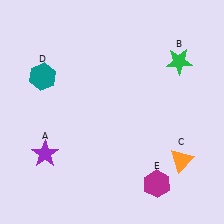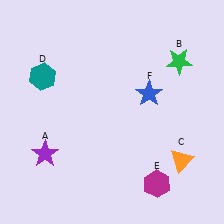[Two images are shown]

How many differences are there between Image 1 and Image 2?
There is 1 difference between the two images.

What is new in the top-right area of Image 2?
A blue star (F) was added in the top-right area of Image 2.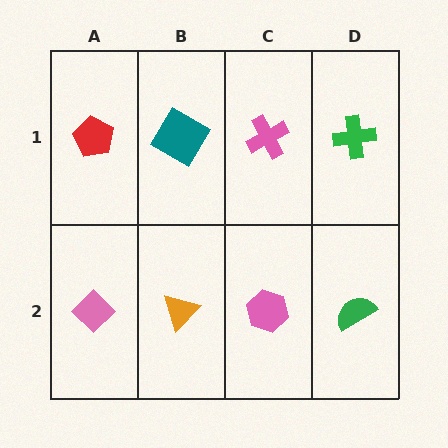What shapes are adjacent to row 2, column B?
A teal diamond (row 1, column B), a pink diamond (row 2, column A), a pink hexagon (row 2, column C).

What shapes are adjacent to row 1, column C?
A pink hexagon (row 2, column C), a teal diamond (row 1, column B), a green cross (row 1, column D).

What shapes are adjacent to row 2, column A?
A red pentagon (row 1, column A), an orange triangle (row 2, column B).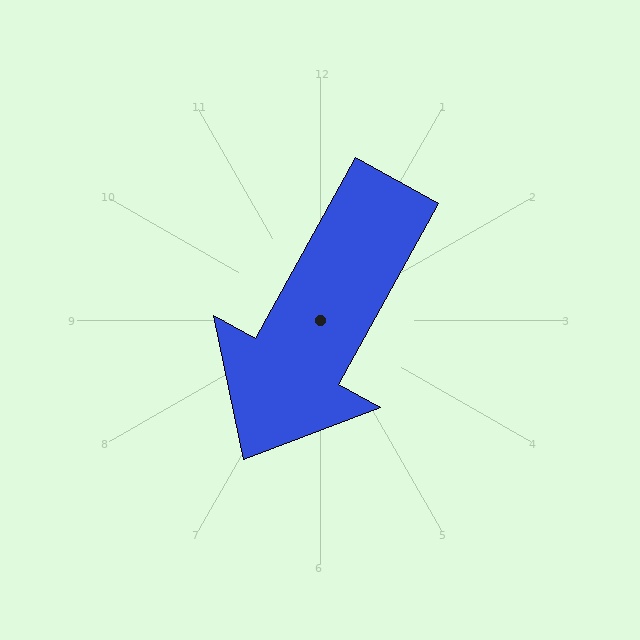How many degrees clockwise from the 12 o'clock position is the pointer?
Approximately 209 degrees.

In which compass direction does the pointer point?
Southwest.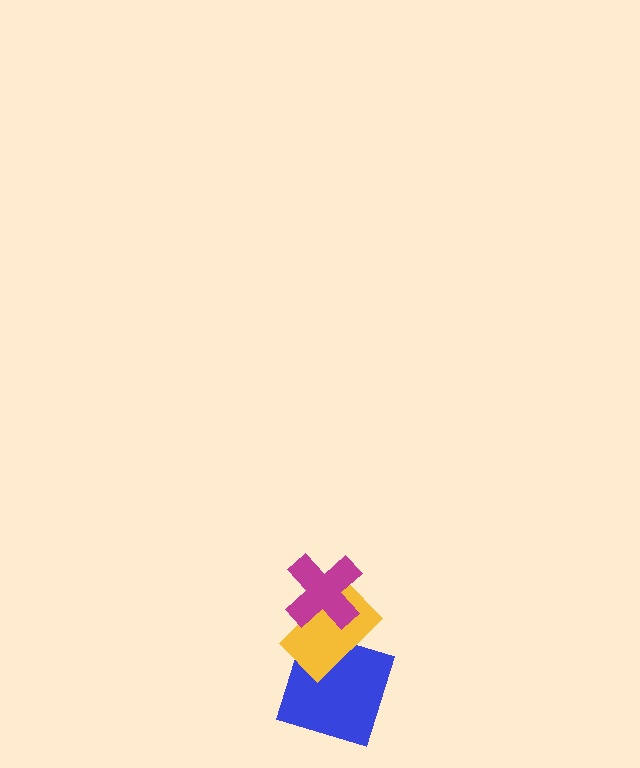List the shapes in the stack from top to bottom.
From top to bottom: the magenta cross, the yellow rectangle, the blue square.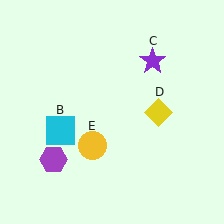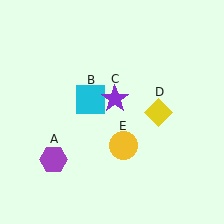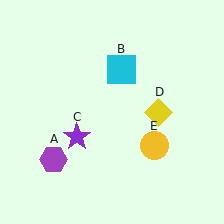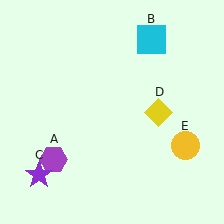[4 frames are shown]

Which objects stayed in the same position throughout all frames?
Purple hexagon (object A) and yellow diamond (object D) remained stationary.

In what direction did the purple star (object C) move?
The purple star (object C) moved down and to the left.